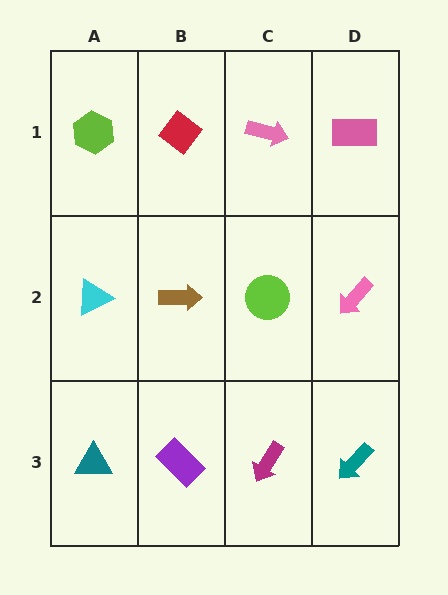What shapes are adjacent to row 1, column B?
A brown arrow (row 2, column B), a lime hexagon (row 1, column A), a pink arrow (row 1, column C).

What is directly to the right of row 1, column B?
A pink arrow.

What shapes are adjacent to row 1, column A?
A cyan triangle (row 2, column A), a red diamond (row 1, column B).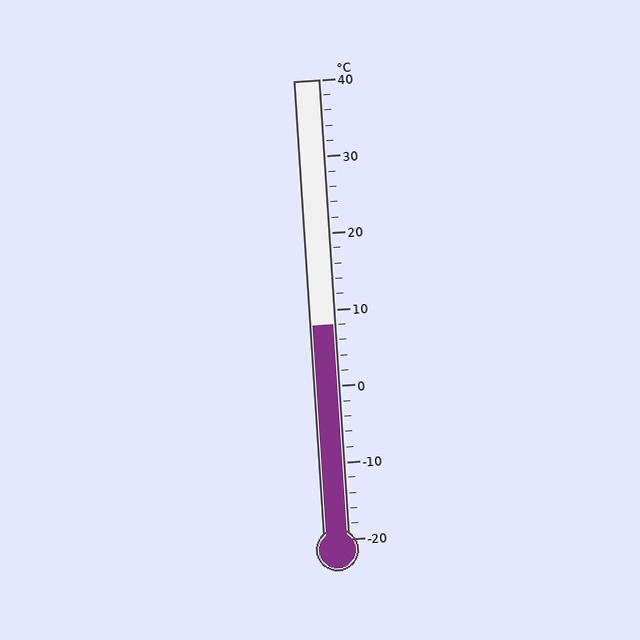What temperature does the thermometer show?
The thermometer shows approximately 8°C.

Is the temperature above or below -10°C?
The temperature is above -10°C.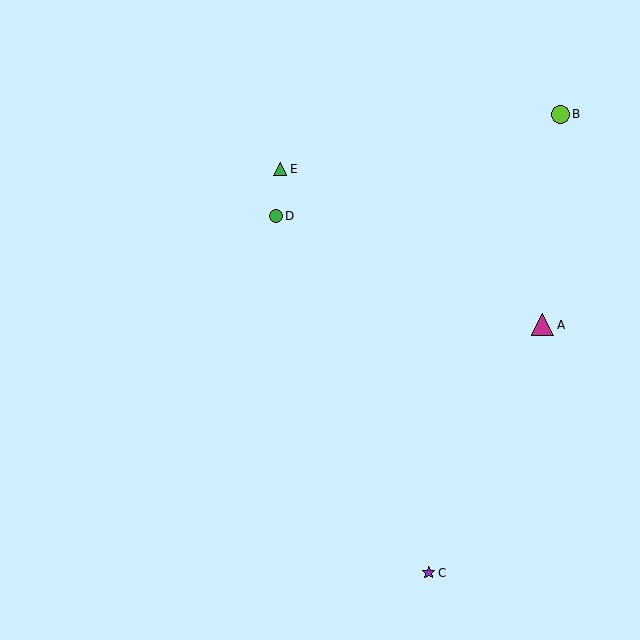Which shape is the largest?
The magenta triangle (labeled A) is the largest.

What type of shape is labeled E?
Shape E is a green triangle.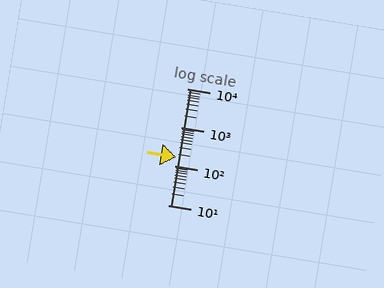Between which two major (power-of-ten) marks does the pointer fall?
The pointer is between 100 and 1000.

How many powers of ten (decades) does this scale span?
The scale spans 3 decades, from 10 to 10000.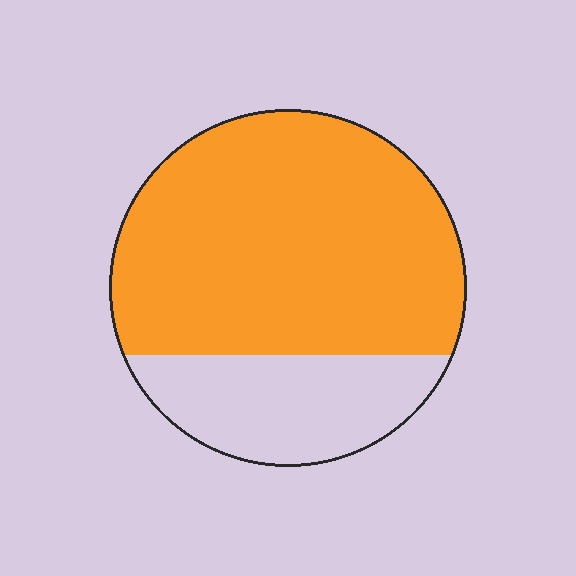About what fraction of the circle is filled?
About three quarters (3/4).